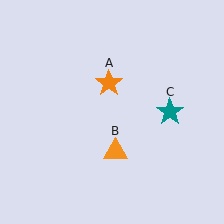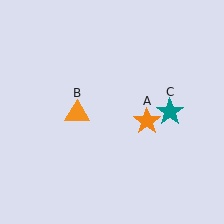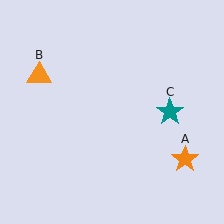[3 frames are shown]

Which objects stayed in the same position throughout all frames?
Teal star (object C) remained stationary.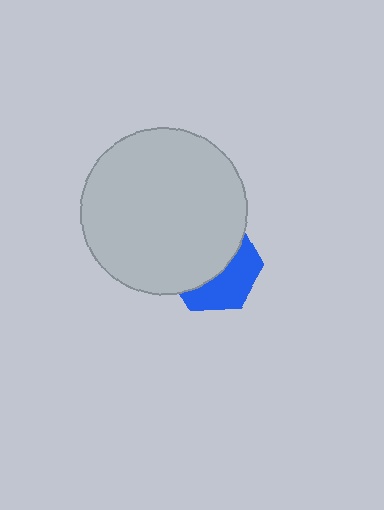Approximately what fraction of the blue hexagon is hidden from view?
Roughly 58% of the blue hexagon is hidden behind the light gray circle.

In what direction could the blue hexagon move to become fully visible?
The blue hexagon could move down. That would shift it out from behind the light gray circle entirely.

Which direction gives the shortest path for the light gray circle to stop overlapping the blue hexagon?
Moving up gives the shortest separation.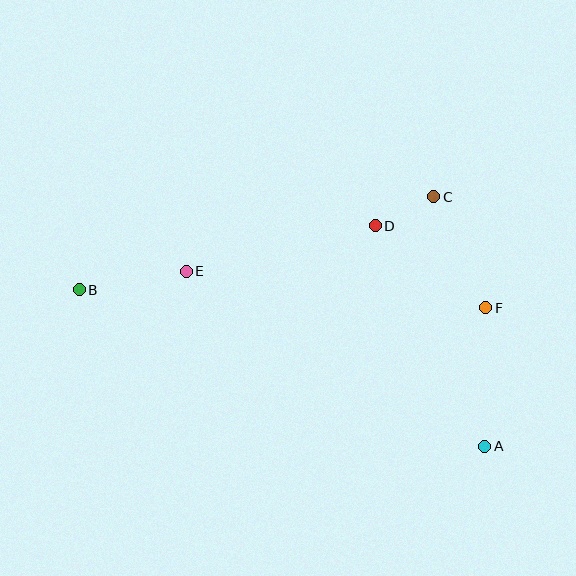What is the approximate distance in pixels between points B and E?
The distance between B and E is approximately 109 pixels.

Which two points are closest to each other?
Points C and D are closest to each other.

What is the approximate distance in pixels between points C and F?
The distance between C and F is approximately 122 pixels.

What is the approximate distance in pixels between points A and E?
The distance between A and E is approximately 346 pixels.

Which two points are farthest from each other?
Points A and B are farthest from each other.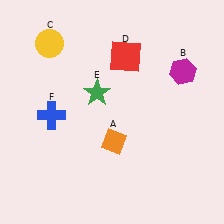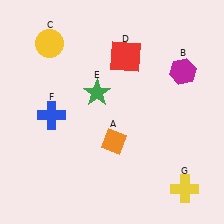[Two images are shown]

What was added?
A yellow cross (G) was added in Image 2.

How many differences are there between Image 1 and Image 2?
There is 1 difference between the two images.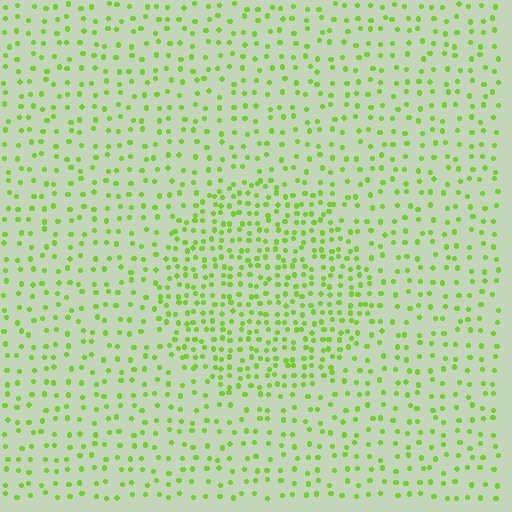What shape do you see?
I see a circle.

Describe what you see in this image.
The image contains small lime elements arranged at two different densities. A circle-shaped region is visible where the elements are more densely packed than the surrounding area.